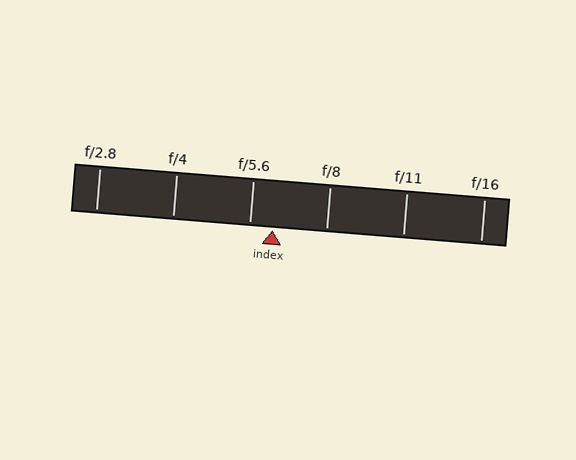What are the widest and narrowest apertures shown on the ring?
The widest aperture shown is f/2.8 and the narrowest is f/16.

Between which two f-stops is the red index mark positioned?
The index mark is between f/5.6 and f/8.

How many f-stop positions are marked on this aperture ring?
There are 6 f-stop positions marked.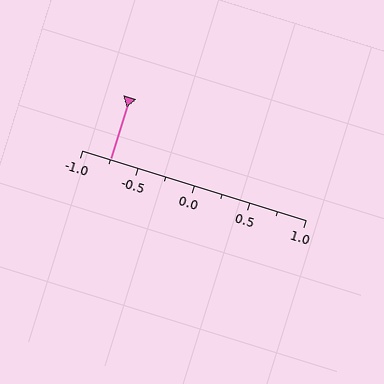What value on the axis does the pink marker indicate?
The marker indicates approximately -0.75.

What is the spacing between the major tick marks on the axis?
The major ticks are spaced 0.5 apart.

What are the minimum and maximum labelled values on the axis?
The axis runs from -1.0 to 1.0.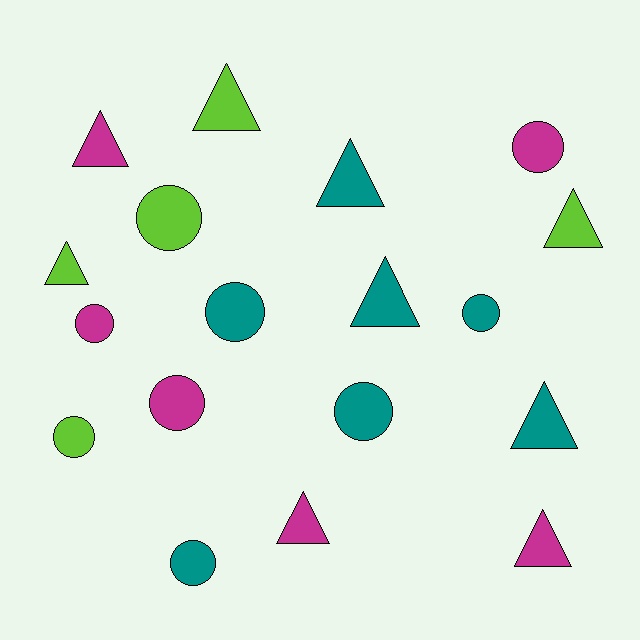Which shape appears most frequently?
Circle, with 9 objects.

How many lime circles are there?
There are 2 lime circles.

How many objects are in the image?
There are 18 objects.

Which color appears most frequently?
Teal, with 7 objects.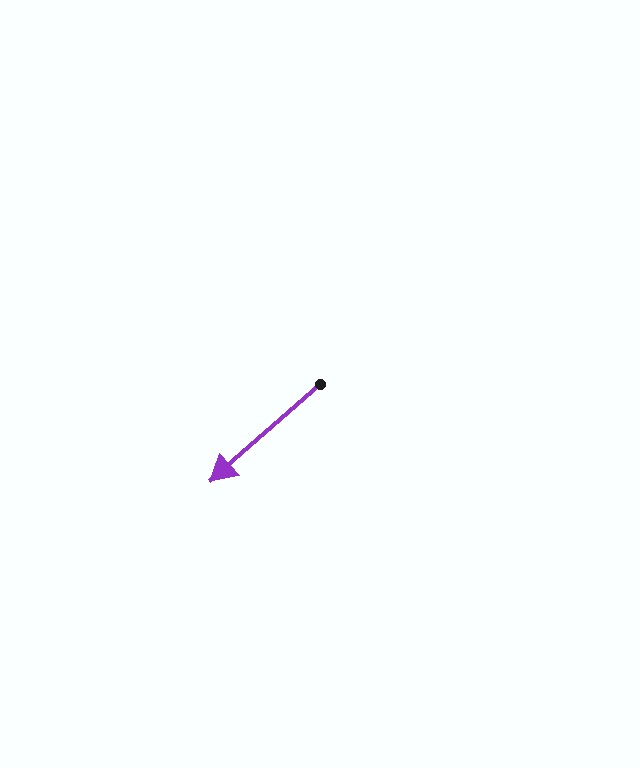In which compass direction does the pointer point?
Southwest.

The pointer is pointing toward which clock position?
Roughly 8 o'clock.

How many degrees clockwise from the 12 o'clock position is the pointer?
Approximately 228 degrees.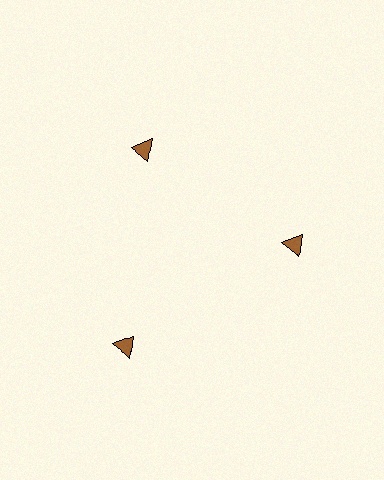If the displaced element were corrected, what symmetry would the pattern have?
It would have 3-fold rotational symmetry — the pattern would map onto itself every 120 degrees.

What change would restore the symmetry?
The symmetry would be restored by moving it inward, back onto the ring so that all 3 triangles sit at equal angles and equal distance from the center.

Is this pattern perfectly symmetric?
No. The 3 brown triangles are arranged in a ring, but one element near the 7 o'clock position is pushed outward from the center, breaking the 3-fold rotational symmetry.